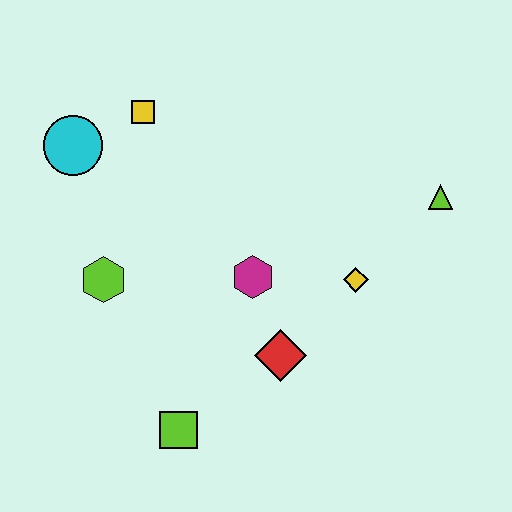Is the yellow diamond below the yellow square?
Yes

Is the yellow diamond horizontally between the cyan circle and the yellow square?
No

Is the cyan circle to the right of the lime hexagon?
No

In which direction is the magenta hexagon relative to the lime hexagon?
The magenta hexagon is to the right of the lime hexagon.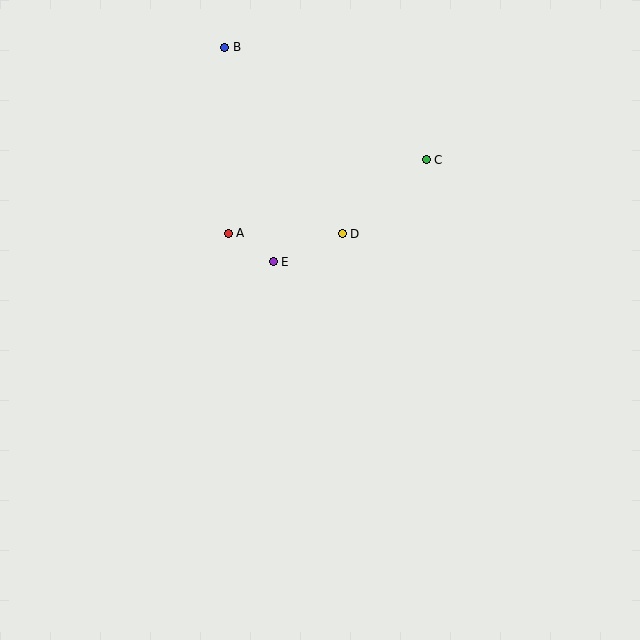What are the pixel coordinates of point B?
Point B is at (225, 47).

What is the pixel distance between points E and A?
The distance between E and A is 53 pixels.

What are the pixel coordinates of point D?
Point D is at (342, 234).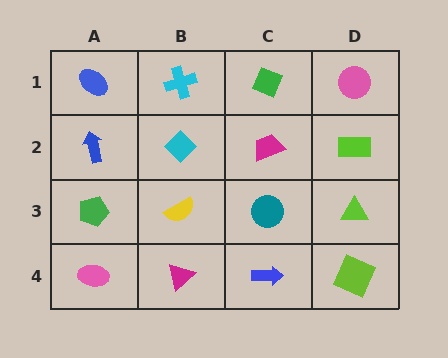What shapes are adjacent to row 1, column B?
A cyan diamond (row 2, column B), a blue ellipse (row 1, column A), a green diamond (row 1, column C).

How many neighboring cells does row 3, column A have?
3.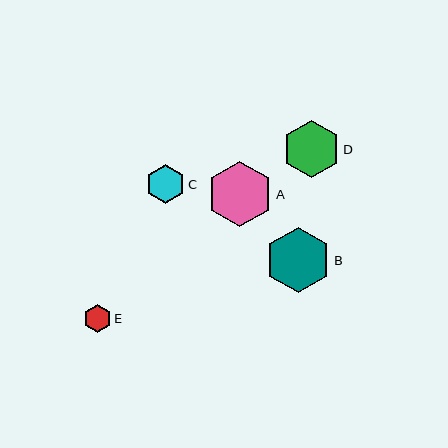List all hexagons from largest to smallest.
From largest to smallest: A, B, D, C, E.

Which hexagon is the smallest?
Hexagon E is the smallest with a size of approximately 28 pixels.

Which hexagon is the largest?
Hexagon A is the largest with a size of approximately 65 pixels.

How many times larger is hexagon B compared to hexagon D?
Hexagon B is approximately 1.1 times the size of hexagon D.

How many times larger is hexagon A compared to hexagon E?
Hexagon A is approximately 2.4 times the size of hexagon E.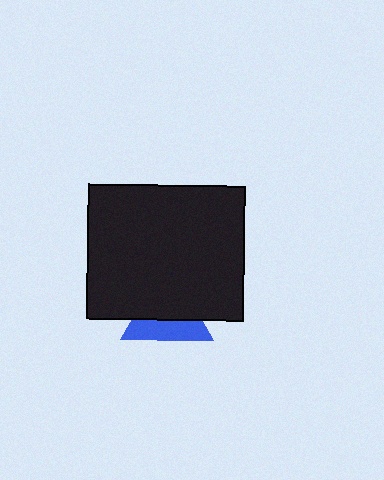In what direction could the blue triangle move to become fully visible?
The blue triangle could move down. That would shift it out from behind the black rectangle entirely.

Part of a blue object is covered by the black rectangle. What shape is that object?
It is a triangle.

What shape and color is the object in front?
The object in front is a black rectangle.